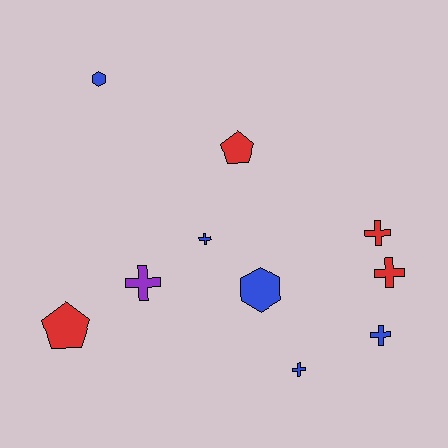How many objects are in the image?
There are 10 objects.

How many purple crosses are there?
There is 1 purple cross.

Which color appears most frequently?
Blue, with 5 objects.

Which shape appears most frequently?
Cross, with 6 objects.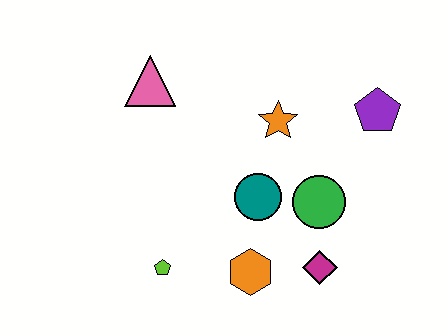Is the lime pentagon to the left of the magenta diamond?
Yes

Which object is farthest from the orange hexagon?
The pink triangle is farthest from the orange hexagon.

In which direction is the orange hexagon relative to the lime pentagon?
The orange hexagon is to the right of the lime pentagon.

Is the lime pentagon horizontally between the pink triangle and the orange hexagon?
Yes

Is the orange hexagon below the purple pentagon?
Yes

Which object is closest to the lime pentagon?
The orange hexagon is closest to the lime pentagon.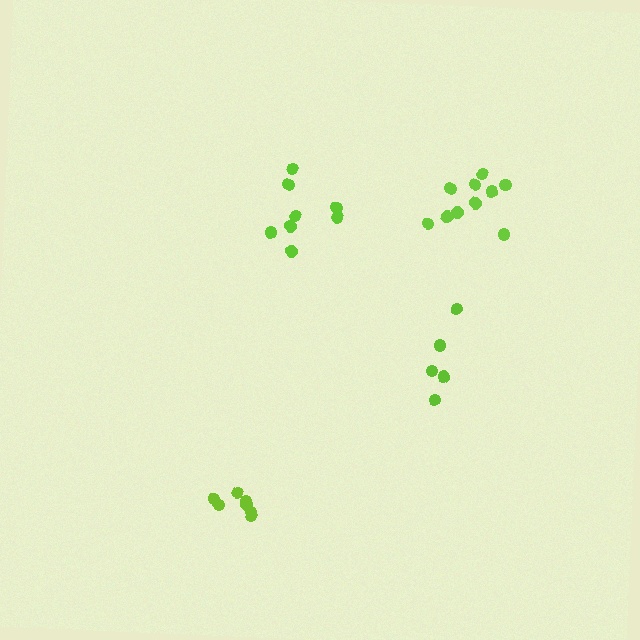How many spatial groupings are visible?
There are 4 spatial groupings.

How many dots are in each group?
Group 1: 10 dots, Group 2: 8 dots, Group 3: 5 dots, Group 4: 7 dots (30 total).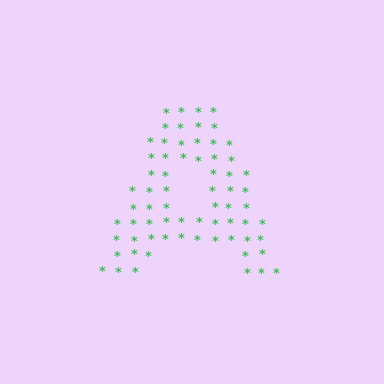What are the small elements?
The small elements are asterisks.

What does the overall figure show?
The overall figure shows the letter A.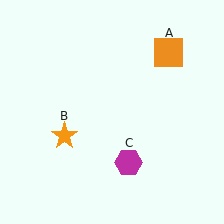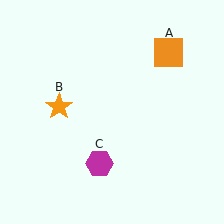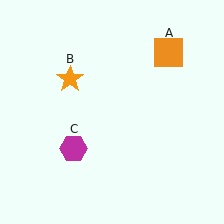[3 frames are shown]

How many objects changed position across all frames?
2 objects changed position: orange star (object B), magenta hexagon (object C).